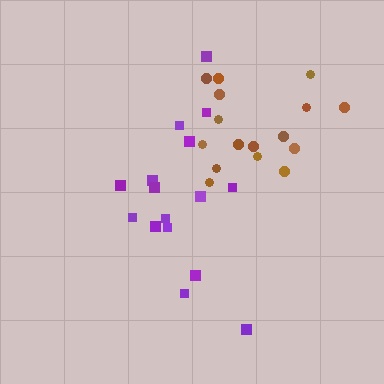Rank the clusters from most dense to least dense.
brown, purple.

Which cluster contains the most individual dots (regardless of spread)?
Purple (16).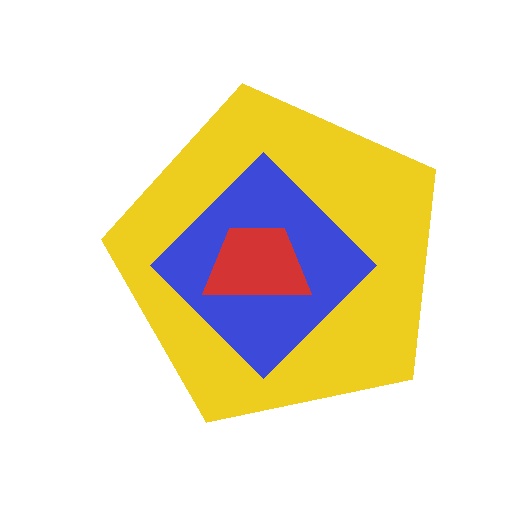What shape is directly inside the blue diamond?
The red trapezoid.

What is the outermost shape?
The yellow pentagon.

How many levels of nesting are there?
3.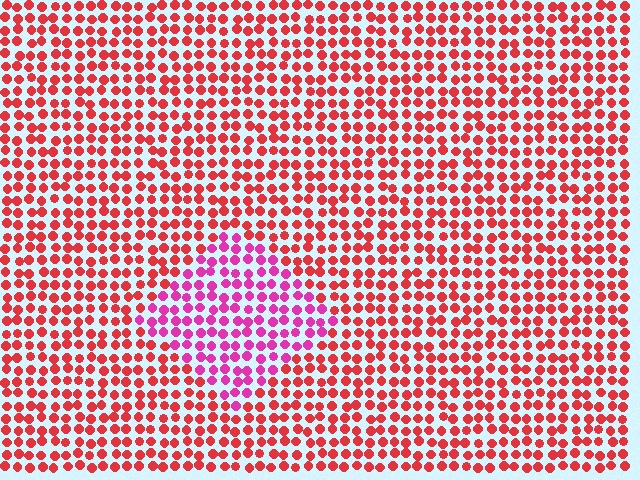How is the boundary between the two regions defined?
The boundary is defined purely by a slight shift in hue (about 40 degrees). Spacing, size, and orientation are identical on both sides.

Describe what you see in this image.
The image is filled with small red elements in a uniform arrangement. A diamond-shaped region is visible where the elements are tinted to a slightly different hue, forming a subtle color boundary.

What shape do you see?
I see a diamond.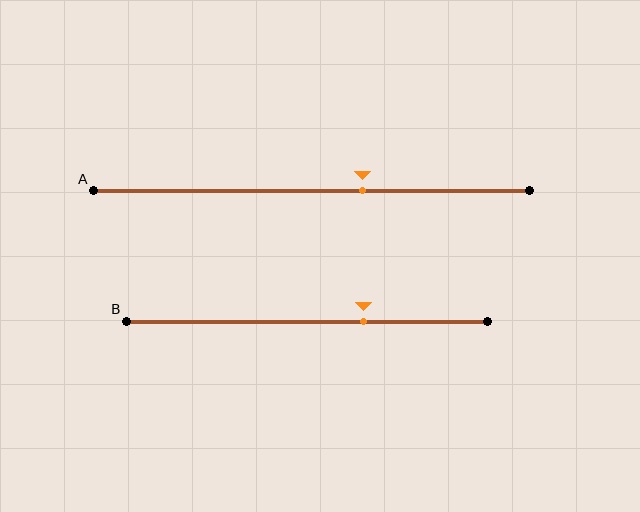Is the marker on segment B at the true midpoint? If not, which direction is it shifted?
No, the marker on segment B is shifted to the right by about 16% of the segment length.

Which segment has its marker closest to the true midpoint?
Segment A has its marker closest to the true midpoint.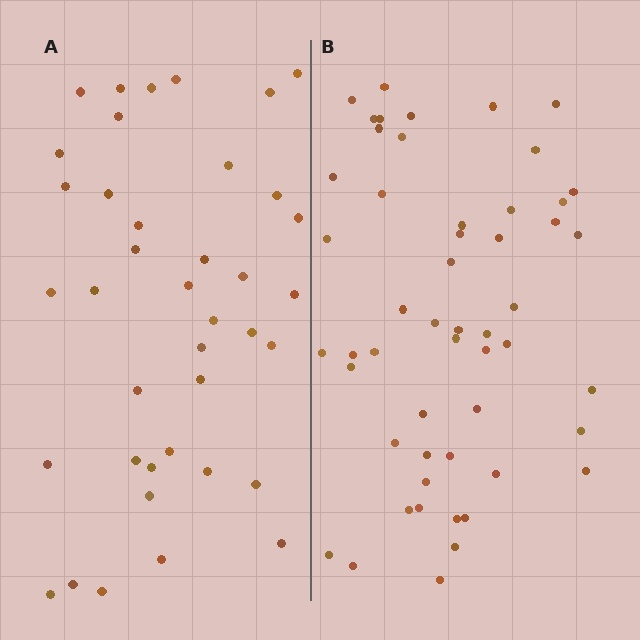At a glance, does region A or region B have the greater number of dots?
Region B (the right region) has more dots.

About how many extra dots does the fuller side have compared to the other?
Region B has approximately 15 more dots than region A.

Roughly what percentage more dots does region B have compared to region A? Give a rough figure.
About 35% more.